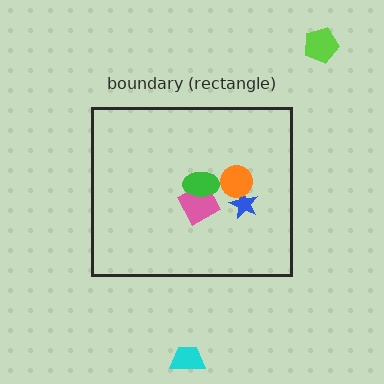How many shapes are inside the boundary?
4 inside, 2 outside.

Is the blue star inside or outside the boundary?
Inside.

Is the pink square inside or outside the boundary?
Inside.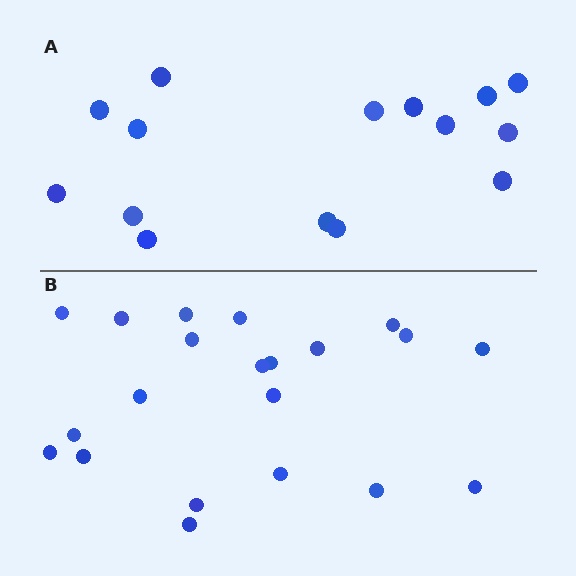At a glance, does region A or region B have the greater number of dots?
Region B (the bottom region) has more dots.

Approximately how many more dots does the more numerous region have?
Region B has about 6 more dots than region A.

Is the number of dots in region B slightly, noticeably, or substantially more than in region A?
Region B has noticeably more, but not dramatically so. The ratio is roughly 1.4 to 1.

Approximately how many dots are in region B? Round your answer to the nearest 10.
About 20 dots. (The exact count is 21, which rounds to 20.)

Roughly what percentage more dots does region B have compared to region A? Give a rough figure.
About 40% more.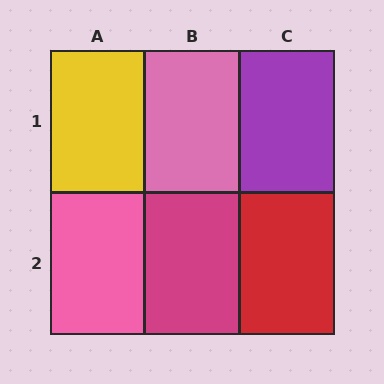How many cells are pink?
2 cells are pink.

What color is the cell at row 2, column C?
Red.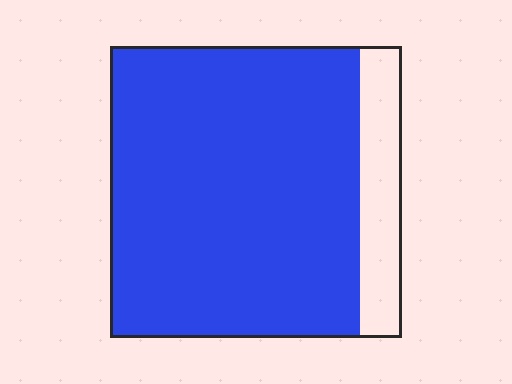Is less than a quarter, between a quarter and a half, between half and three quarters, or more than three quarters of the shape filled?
More than three quarters.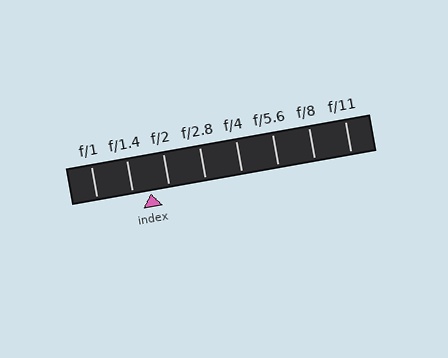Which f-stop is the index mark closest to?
The index mark is closest to f/1.4.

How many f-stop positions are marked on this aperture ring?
There are 8 f-stop positions marked.